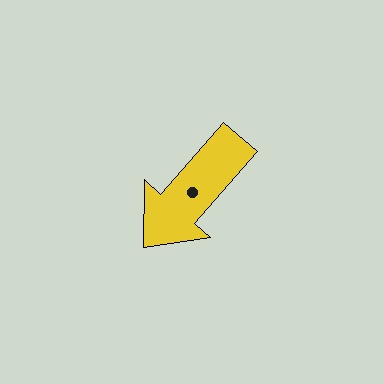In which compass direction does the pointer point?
Southwest.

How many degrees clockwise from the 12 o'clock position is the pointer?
Approximately 221 degrees.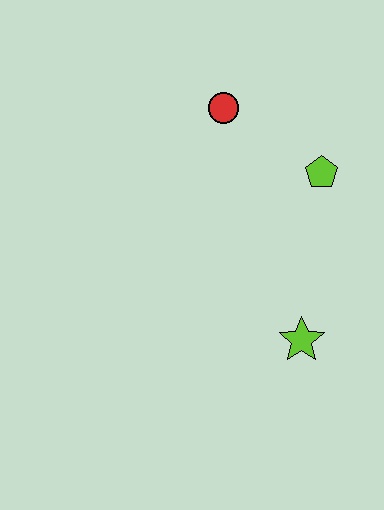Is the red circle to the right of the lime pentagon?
No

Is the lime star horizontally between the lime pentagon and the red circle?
Yes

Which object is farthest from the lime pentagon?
The lime star is farthest from the lime pentagon.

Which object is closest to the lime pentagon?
The red circle is closest to the lime pentagon.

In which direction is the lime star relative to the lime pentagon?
The lime star is below the lime pentagon.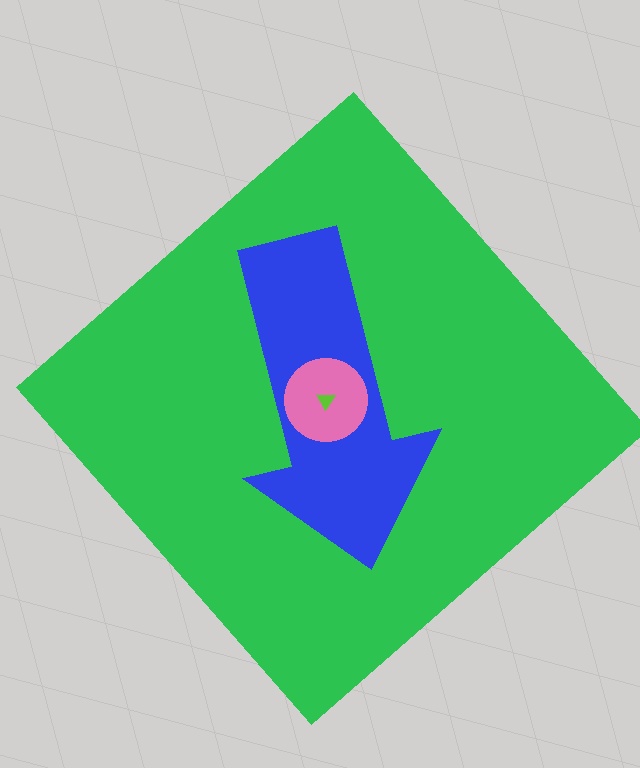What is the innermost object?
The lime triangle.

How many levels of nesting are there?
4.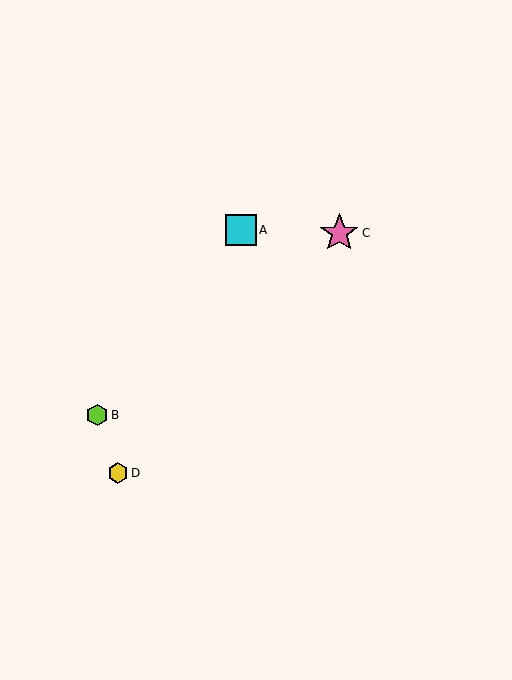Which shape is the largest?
The pink star (labeled C) is the largest.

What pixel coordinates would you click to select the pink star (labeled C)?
Click at (339, 233) to select the pink star C.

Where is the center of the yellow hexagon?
The center of the yellow hexagon is at (118, 473).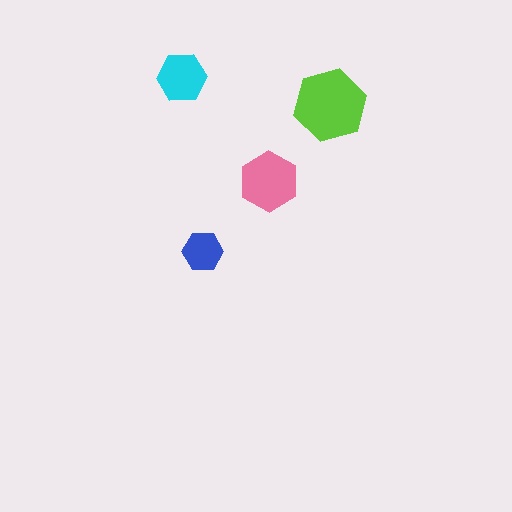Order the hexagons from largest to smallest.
the lime one, the pink one, the cyan one, the blue one.